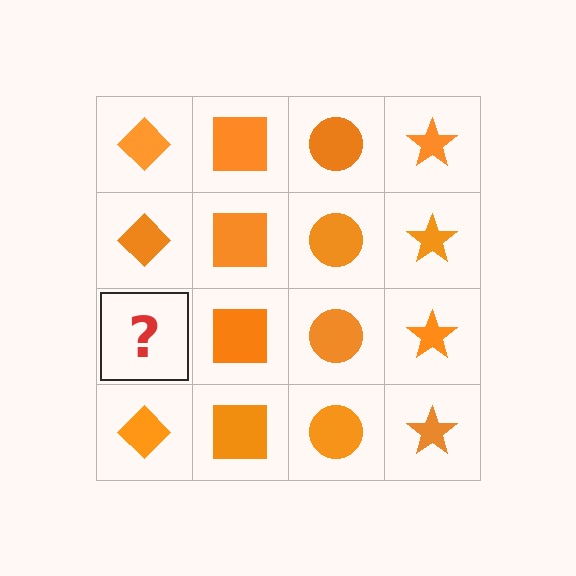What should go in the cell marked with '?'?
The missing cell should contain an orange diamond.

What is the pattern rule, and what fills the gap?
The rule is that each column has a consistent shape. The gap should be filled with an orange diamond.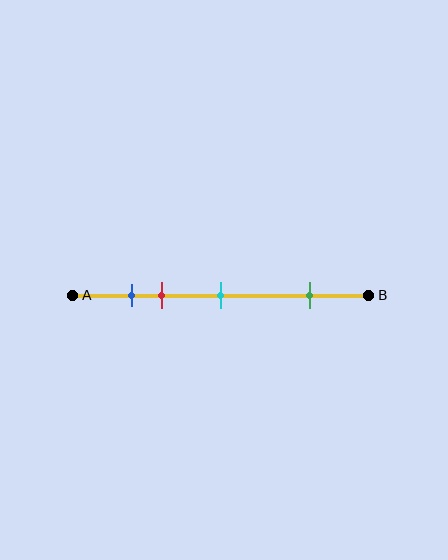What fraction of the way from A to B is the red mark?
The red mark is approximately 30% (0.3) of the way from A to B.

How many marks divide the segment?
There are 4 marks dividing the segment.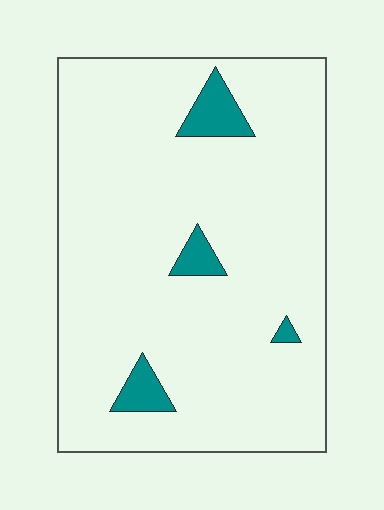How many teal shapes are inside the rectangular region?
4.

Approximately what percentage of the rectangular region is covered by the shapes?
Approximately 5%.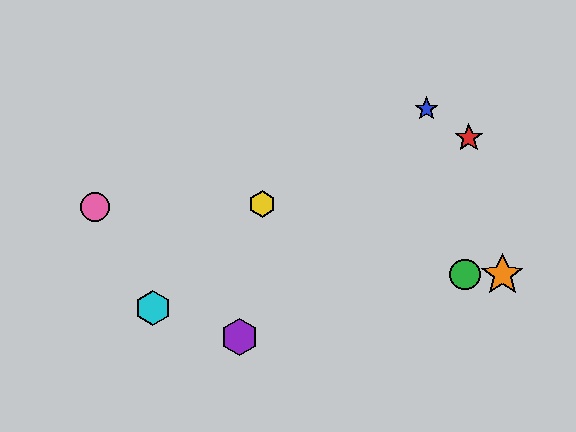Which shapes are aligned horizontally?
The green circle, the orange star are aligned horizontally.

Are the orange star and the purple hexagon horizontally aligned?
No, the orange star is at y≈275 and the purple hexagon is at y≈337.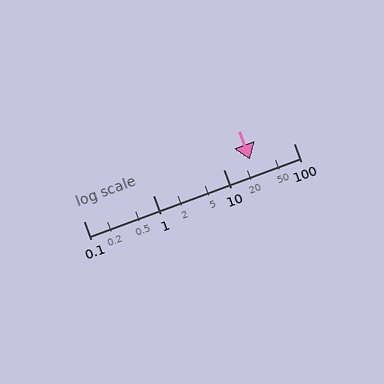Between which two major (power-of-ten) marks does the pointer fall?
The pointer is between 10 and 100.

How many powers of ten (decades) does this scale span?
The scale spans 3 decades, from 0.1 to 100.